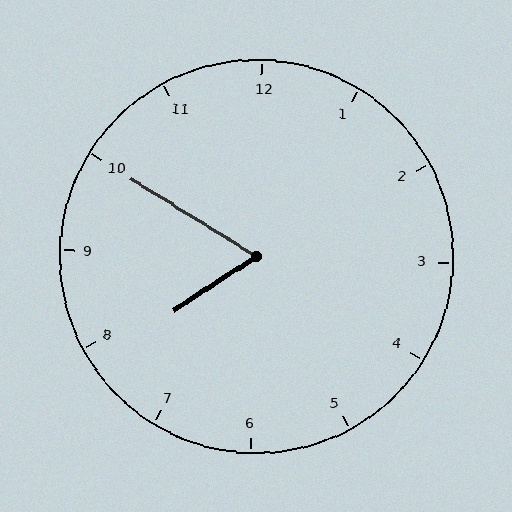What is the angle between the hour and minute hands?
Approximately 65 degrees.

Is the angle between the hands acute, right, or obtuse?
It is acute.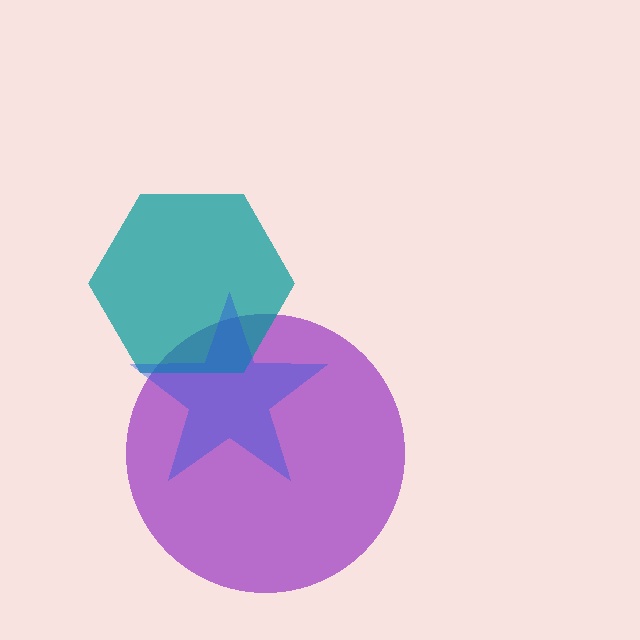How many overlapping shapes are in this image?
There are 3 overlapping shapes in the image.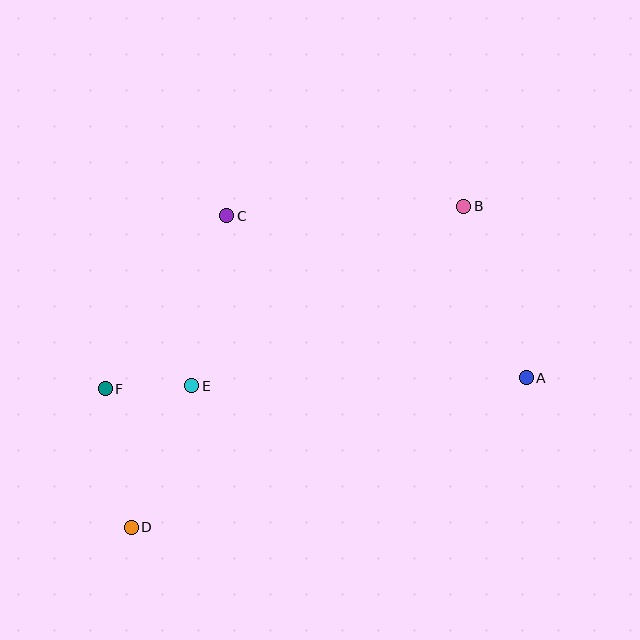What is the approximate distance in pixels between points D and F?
The distance between D and F is approximately 141 pixels.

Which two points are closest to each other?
Points E and F are closest to each other.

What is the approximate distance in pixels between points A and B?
The distance between A and B is approximately 183 pixels.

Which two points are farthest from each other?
Points B and D are farthest from each other.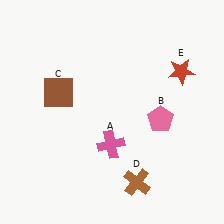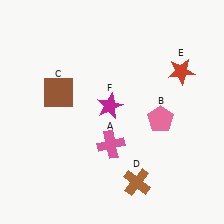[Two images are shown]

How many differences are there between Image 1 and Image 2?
There is 1 difference between the two images.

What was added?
A magenta star (F) was added in Image 2.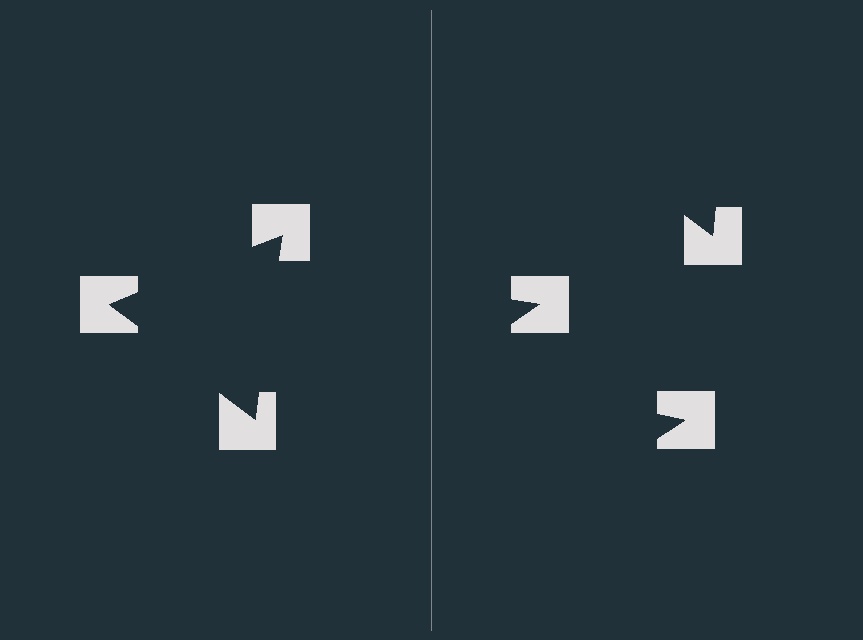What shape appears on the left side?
An illusory triangle.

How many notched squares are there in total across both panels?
6 — 3 on each side.